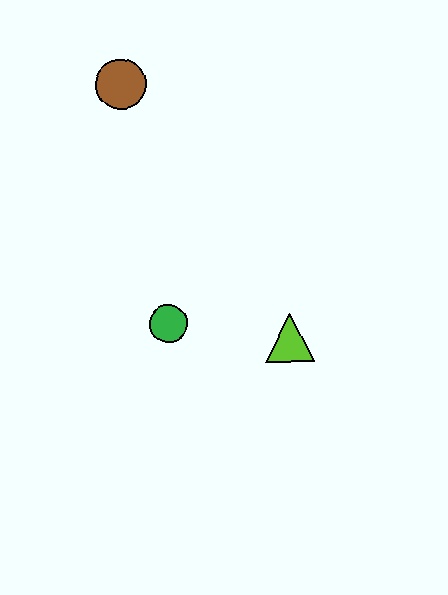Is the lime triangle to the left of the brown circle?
No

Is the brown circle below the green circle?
No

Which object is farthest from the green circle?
The brown circle is farthest from the green circle.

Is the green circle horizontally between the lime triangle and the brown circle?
Yes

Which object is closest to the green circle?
The lime triangle is closest to the green circle.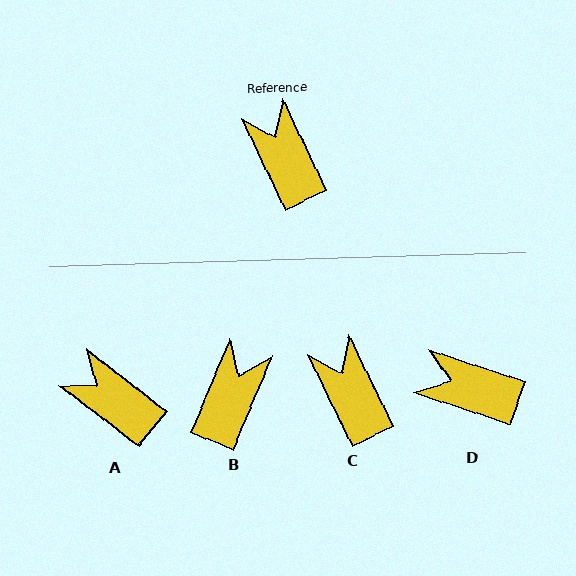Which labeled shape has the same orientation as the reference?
C.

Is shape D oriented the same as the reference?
No, it is off by about 46 degrees.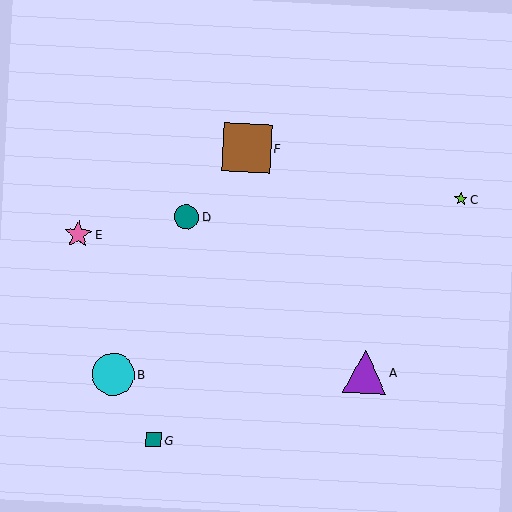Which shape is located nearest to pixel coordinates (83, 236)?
The pink star (labeled E) at (78, 234) is nearest to that location.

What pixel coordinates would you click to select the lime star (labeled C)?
Click at (461, 199) to select the lime star C.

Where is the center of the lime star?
The center of the lime star is at (461, 199).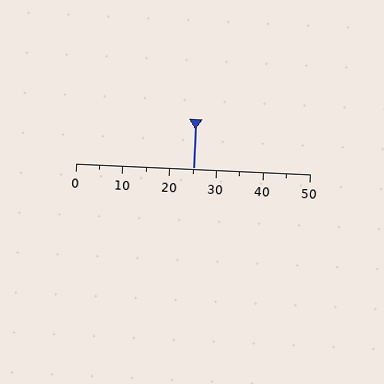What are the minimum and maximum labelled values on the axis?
The axis runs from 0 to 50.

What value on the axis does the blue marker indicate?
The marker indicates approximately 25.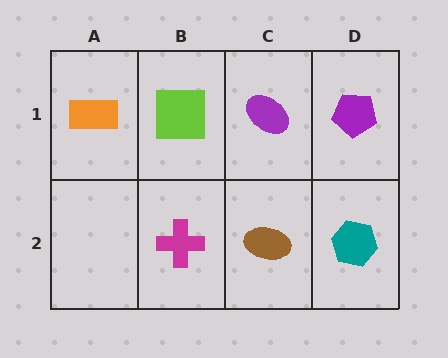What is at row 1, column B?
A lime square.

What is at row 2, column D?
A teal hexagon.